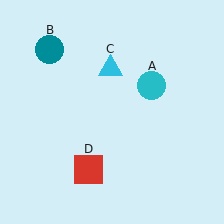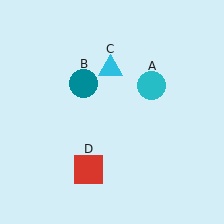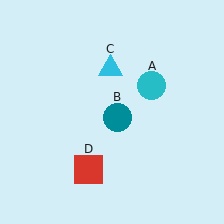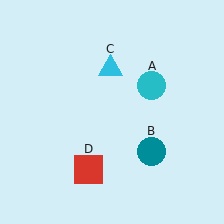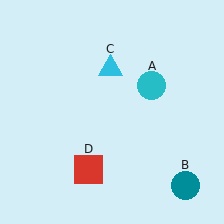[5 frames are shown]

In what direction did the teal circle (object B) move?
The teal circle (object B) moved down and to the right.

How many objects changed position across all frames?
1 object changed position: teal circle (object B).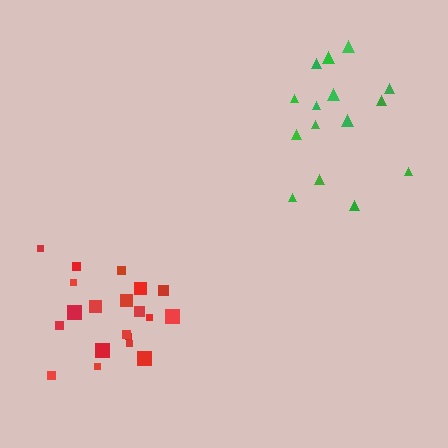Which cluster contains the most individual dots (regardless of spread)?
Red (21).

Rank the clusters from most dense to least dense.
red, green.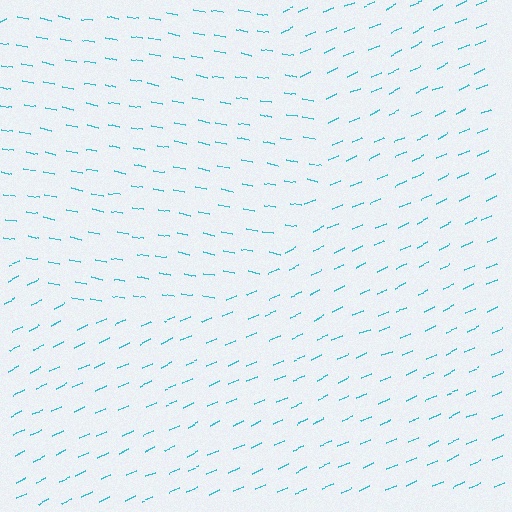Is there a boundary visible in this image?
Yes, there is a texture boundary formed by a change in line orientation.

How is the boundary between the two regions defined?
The boundary is defined purely by a change in line orientation (approximately 35 degrees difference). All lines are the same color and thickness.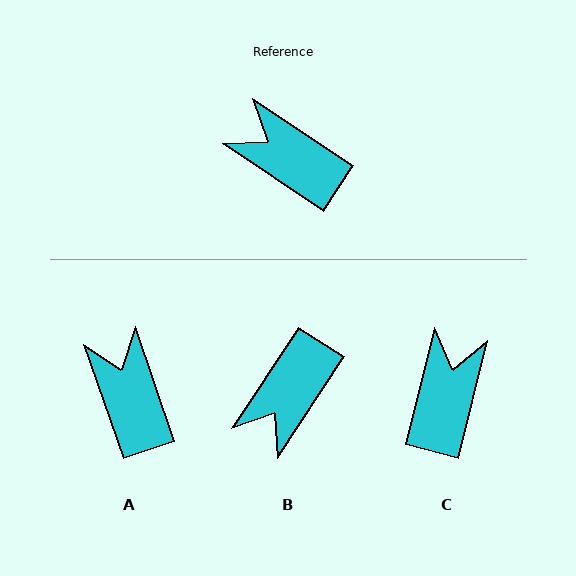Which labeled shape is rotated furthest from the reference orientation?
B, about 90 degrees away.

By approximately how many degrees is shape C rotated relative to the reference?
Approximately 70 degrees clockwise.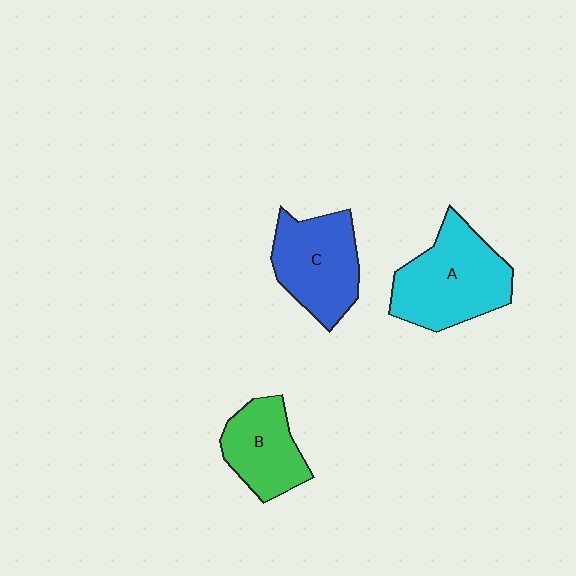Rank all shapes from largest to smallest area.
From largest to smallest: A (cyan), C (blue), B (green).